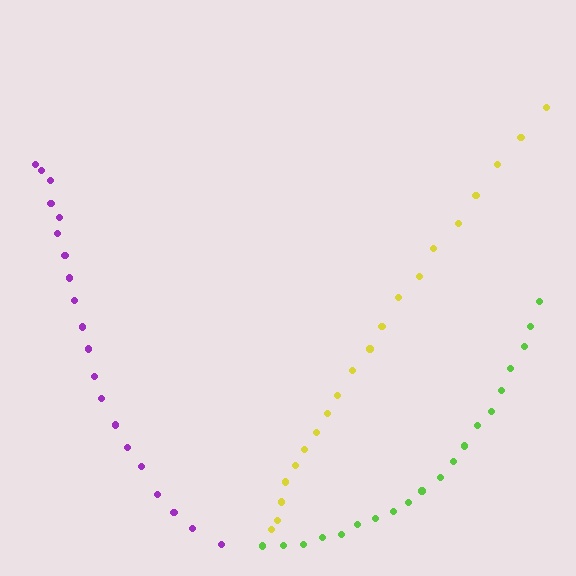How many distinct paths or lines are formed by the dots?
There are 3 distinct paths.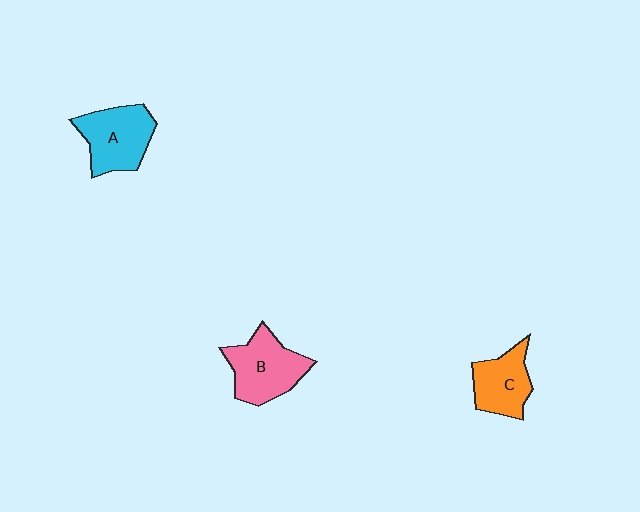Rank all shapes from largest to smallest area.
From largest to smallest: B (pink), A (cyan), C (orange).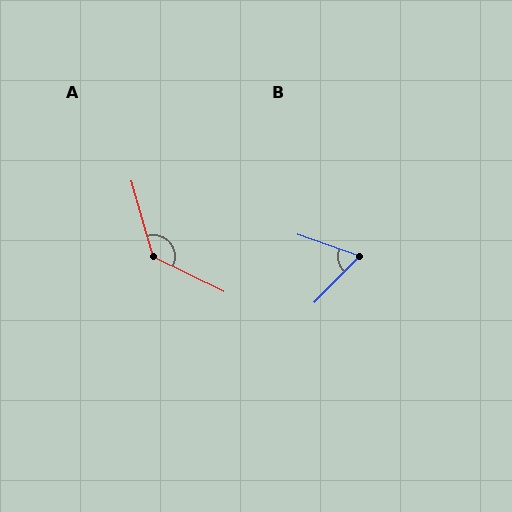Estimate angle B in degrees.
Approximately 64 degrees.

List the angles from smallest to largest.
B (64°), A (132°).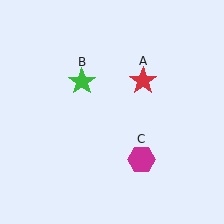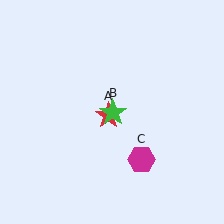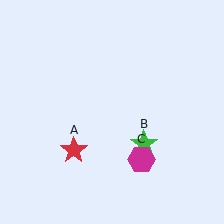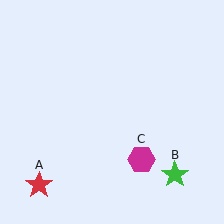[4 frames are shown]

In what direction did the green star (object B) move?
The green star (object B) moved down and to the right.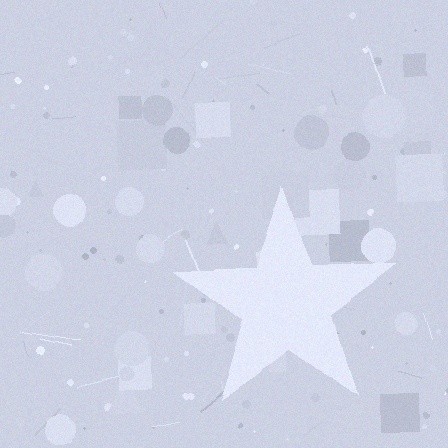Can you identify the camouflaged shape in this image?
The camouflaged shape is a star.